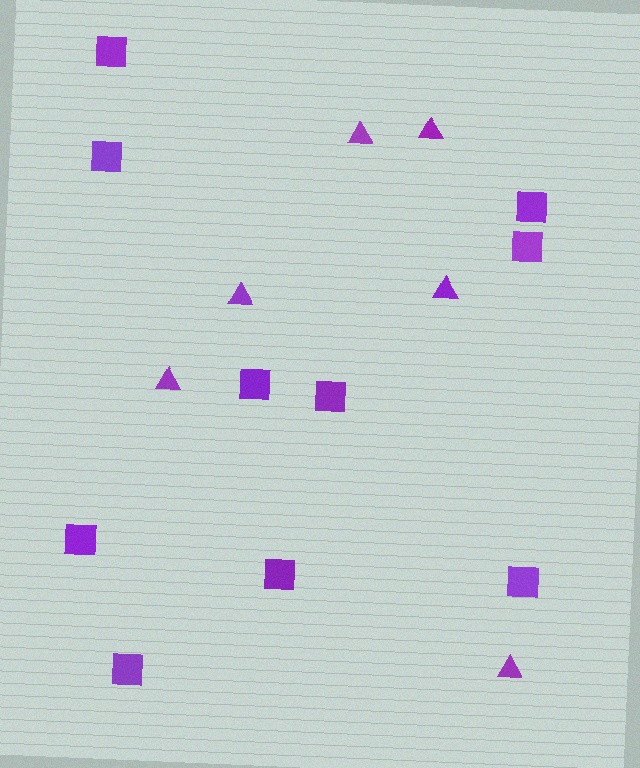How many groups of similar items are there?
There are 2 groups: one group of squares (10) and one group of triangles (6).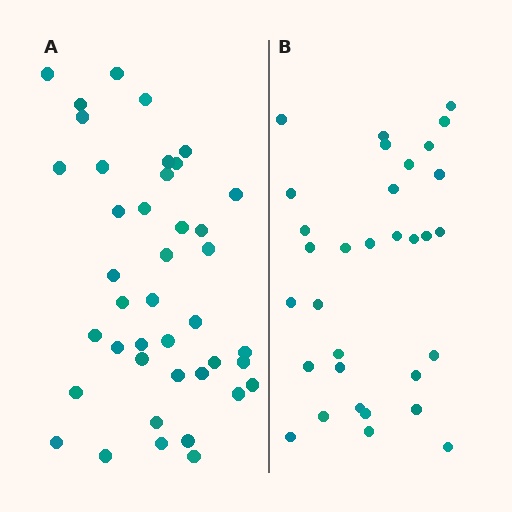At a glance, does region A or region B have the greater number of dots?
Region A (the left region) has more dots.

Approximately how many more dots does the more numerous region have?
Region A has roughly 8 or so more dots than region B.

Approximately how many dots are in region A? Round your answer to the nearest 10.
About 40 dots. (The exact count is 41, which rounds to 40.)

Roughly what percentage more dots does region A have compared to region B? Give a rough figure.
About 30% more.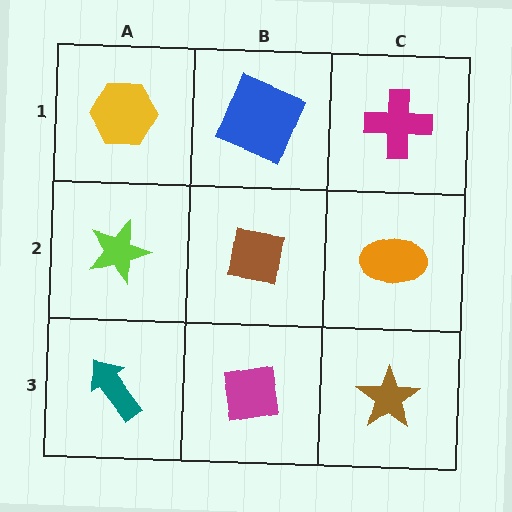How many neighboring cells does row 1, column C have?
2.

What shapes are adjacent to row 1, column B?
A brown square (row 2, column B), a yellow hexagon (row 1, column A), a magenta cross (row 1, column C).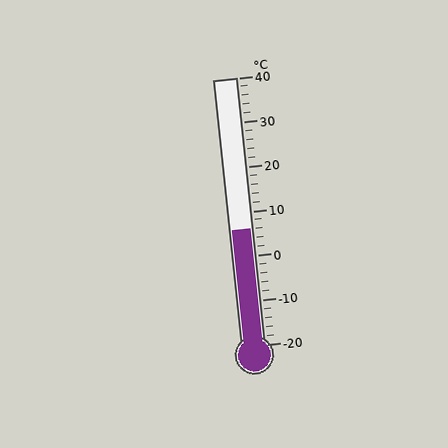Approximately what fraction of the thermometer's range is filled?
The thermometer is filled to approximately 45% of its range.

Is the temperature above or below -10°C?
The temperature is above -10°C.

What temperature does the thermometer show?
The thermometer shows approximately 6°C.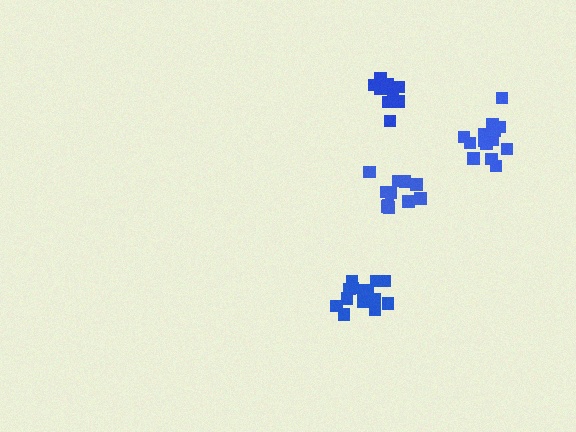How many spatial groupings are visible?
There are 4 spatial groupings.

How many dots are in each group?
Group 1: 14 dots, Group 2: 10 dots, Group 3: 15 dots, Group 4: 11 dots (50 total).